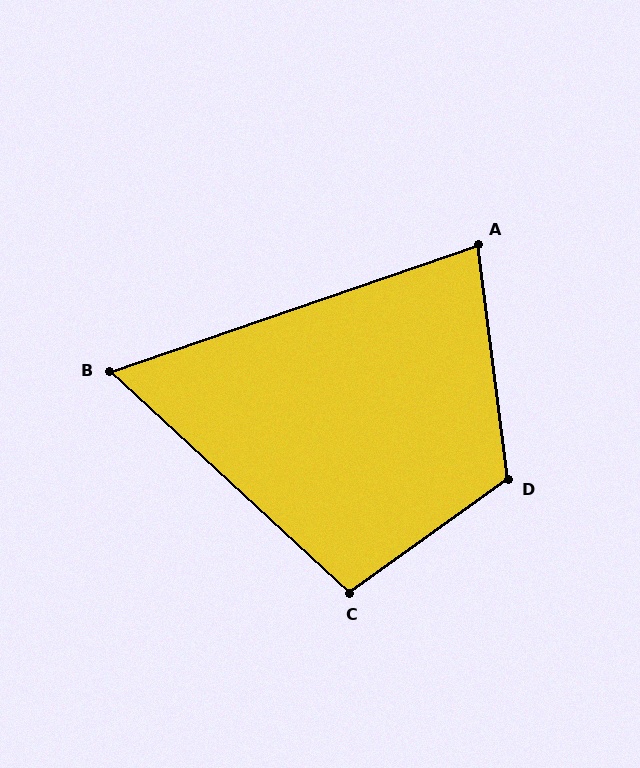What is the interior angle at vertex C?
Approximately 102 degrees (obtuse).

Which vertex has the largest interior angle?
D, at approximately 118 degrees.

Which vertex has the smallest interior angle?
B, at approximately 62 degrees.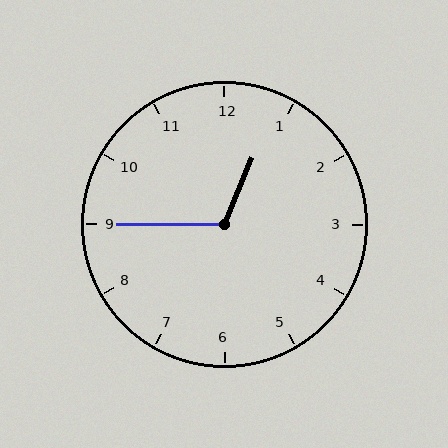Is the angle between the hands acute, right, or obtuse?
It is obtuse.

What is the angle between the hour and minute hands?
Approximately 112 degrees.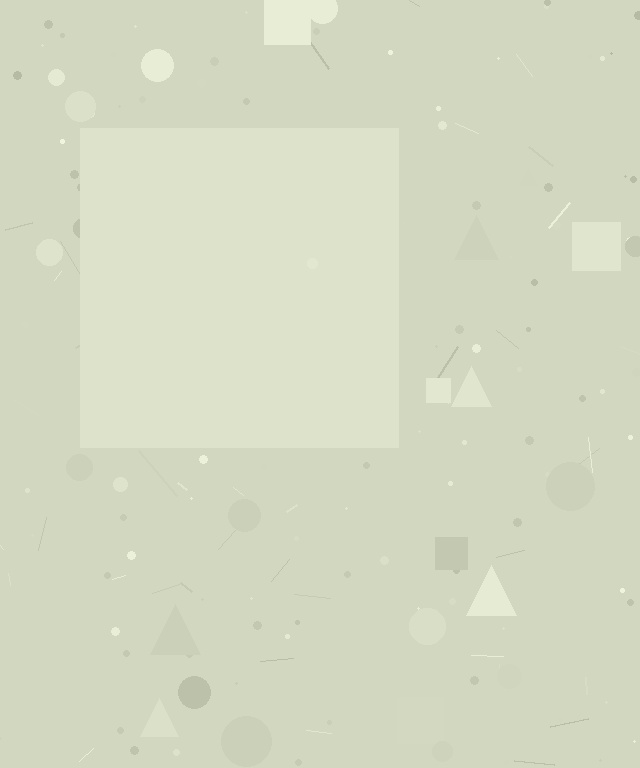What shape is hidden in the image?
A square is hidden in the image.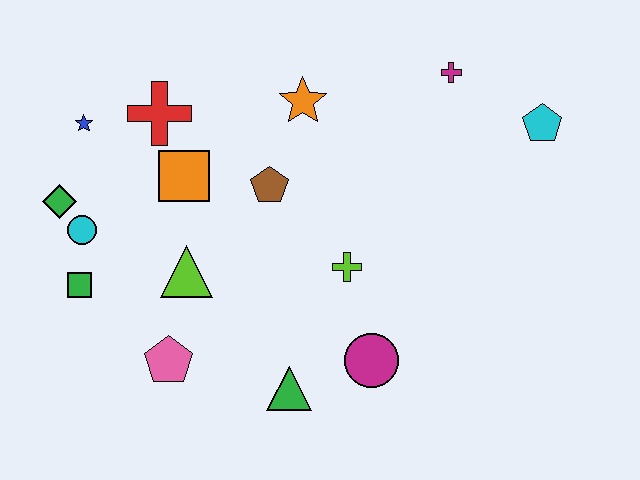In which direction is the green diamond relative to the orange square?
The green diamond is to the left of the orange square.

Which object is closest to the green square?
The cyan circle is closest to the green square.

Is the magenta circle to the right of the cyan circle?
Yes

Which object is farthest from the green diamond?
The cyan pentagon is farthest from the green diamond.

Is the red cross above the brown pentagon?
Yes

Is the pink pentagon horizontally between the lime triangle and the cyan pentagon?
No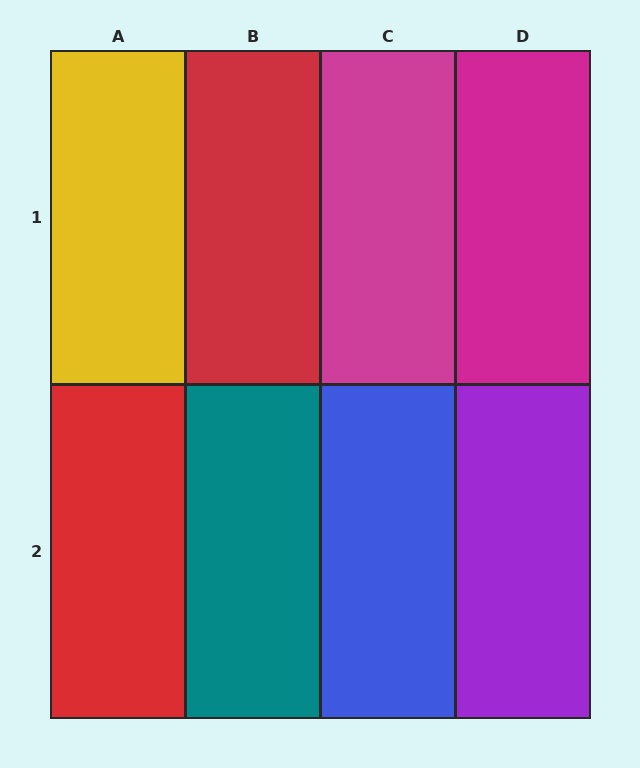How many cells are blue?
1 cell is blue.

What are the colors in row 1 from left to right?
Yellow, red, magenta, magenta.